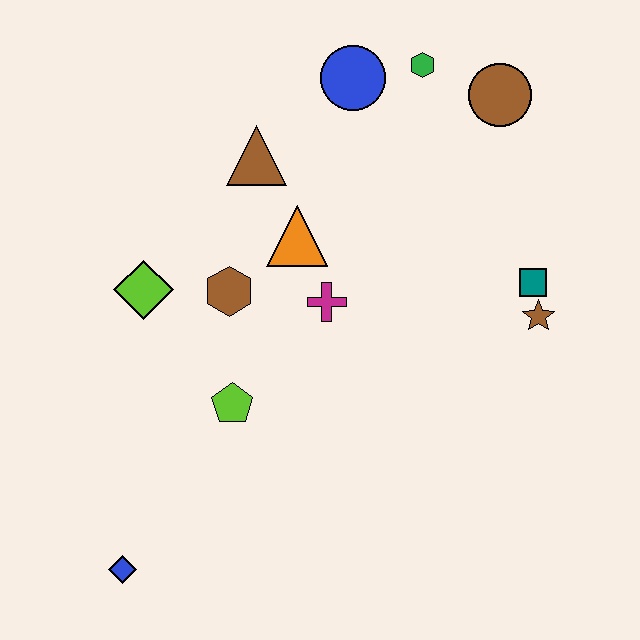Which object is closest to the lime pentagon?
The brown hexagon is closest to the lime pentagon.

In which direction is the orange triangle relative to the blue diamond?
The orange triangle is above the blue diamond.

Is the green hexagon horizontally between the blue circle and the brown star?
Yes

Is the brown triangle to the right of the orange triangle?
No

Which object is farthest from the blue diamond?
The brown circle is farthest from the blue diamond.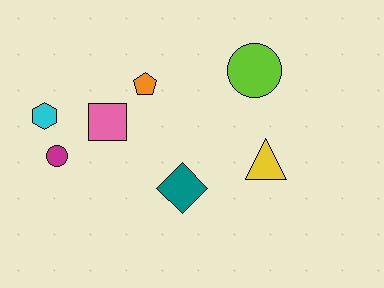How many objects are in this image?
There are 7 objects.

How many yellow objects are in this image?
There is 1 yellow object.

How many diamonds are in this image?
There is 1 diamond.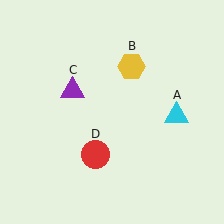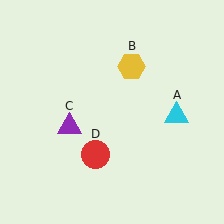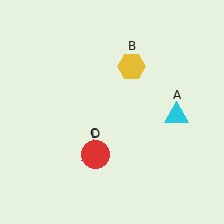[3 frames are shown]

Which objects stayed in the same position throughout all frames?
Cyan triangle (object A) and yellow hexagon (object B) and red circle (object D) remained stationary.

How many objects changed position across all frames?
1 object changed position: purple triangle (object C).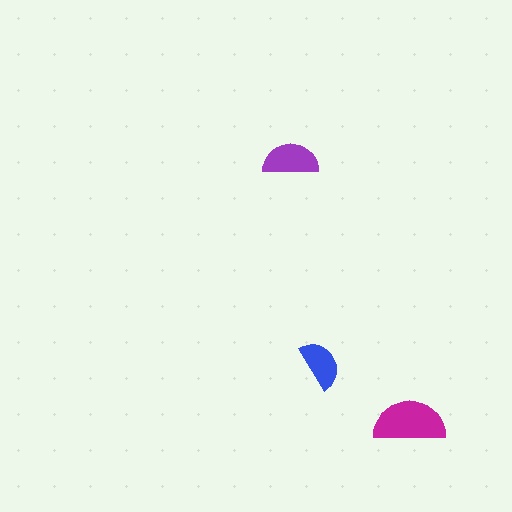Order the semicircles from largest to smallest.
the magenta one, the purple one, the blue one.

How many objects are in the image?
There are 3 objects in the image.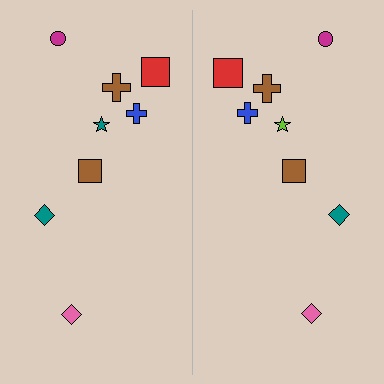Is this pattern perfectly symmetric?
No, the pattern is not perfectly symmetric. The lime star on the right side breaks the symmetry — its mirror counterpart is teal.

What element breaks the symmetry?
The lime star on the right side breaks the symmetry — its mirror counterpart is teal.